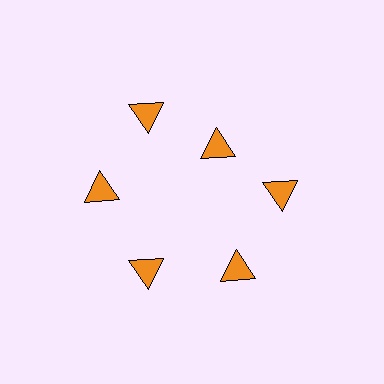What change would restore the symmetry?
The symmetry would be restored by moving it outward, back onto the ring so that all 6 triangles sit at equal angles and equal distance from the center.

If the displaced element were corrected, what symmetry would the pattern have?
It would have 6-fold rotational symmetry — the pattern would map onto itself every 60 degrees.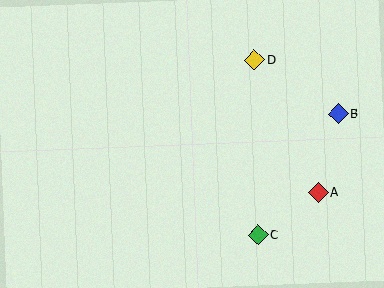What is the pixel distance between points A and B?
The distance between A and B is 81 pixels.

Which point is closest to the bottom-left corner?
Point C is closest to the bottom-left corner.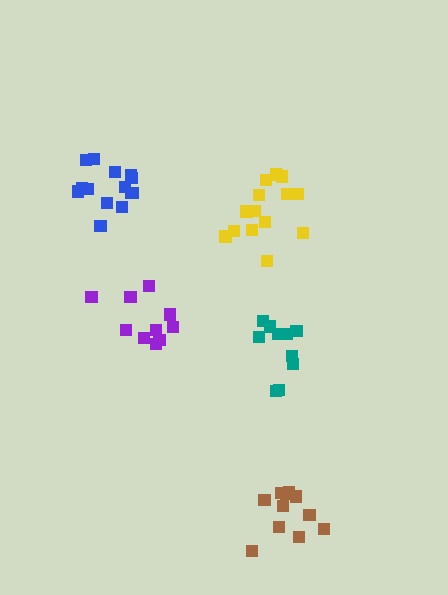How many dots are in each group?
Group 1: 14 dots, Group 2: 10 dots, Group 3: 11 dots, Group 4: 10 dots, Group 5: 15 dots (60 total).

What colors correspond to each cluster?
The clusters are colored: blue, teal, brown, purple, yellow.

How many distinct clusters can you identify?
There are 5 distinct clusters.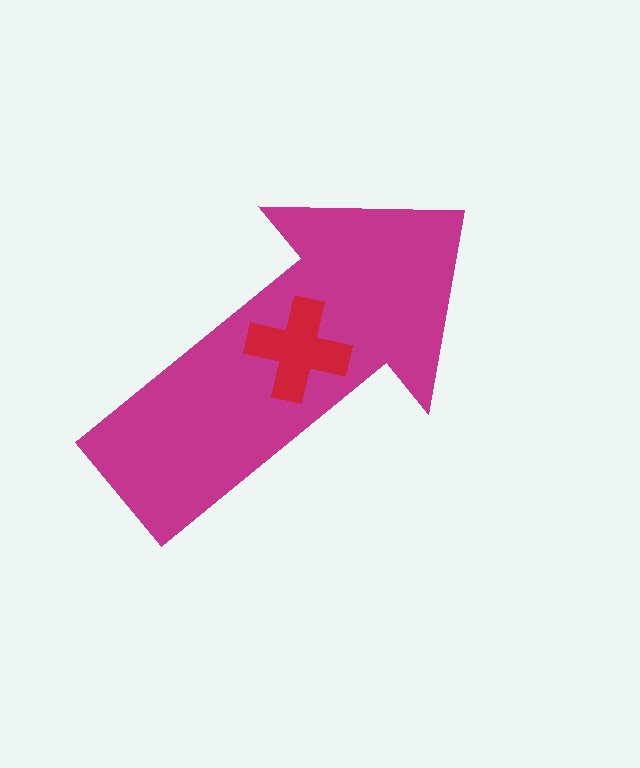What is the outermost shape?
The magenta arrow.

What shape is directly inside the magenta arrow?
The red cross.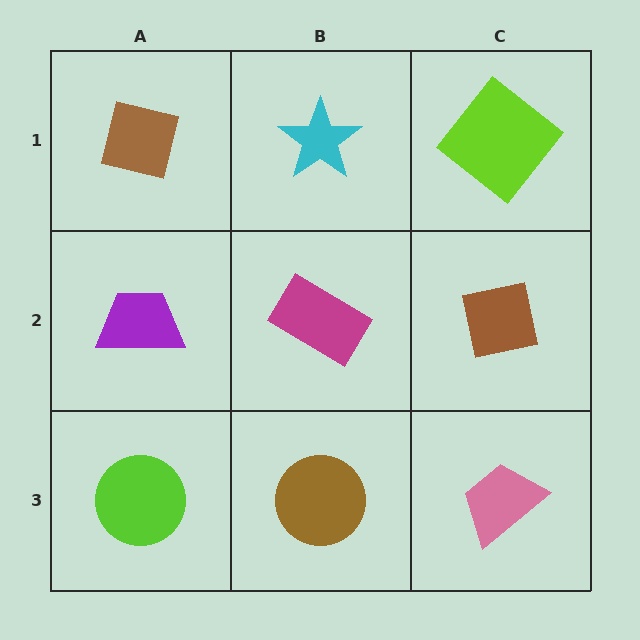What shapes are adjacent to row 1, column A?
A purple trapezoid (row 2, column A), a cyan star (row 1, column B).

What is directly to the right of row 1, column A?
A cyan star.